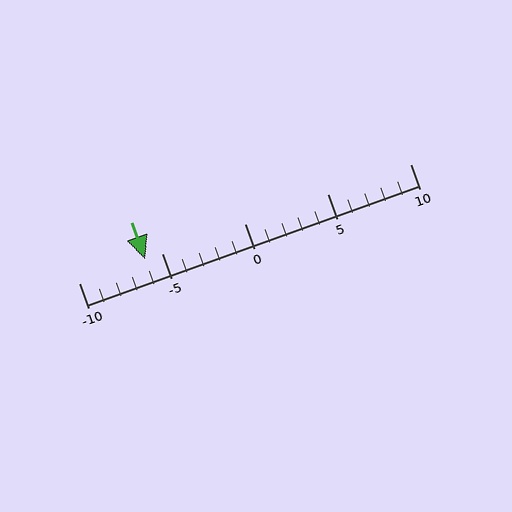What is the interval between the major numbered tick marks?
The major tick marks are spaced 5 units apart.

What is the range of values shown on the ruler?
The ruler shows values from -10 to 10.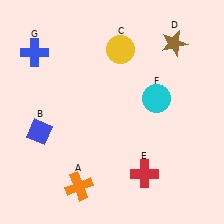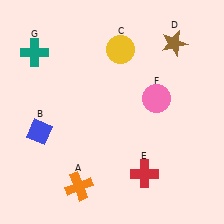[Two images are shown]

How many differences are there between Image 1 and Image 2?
There are 2 differences between the two images.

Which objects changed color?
F changed from cyan to pink. G changed from blue to teal.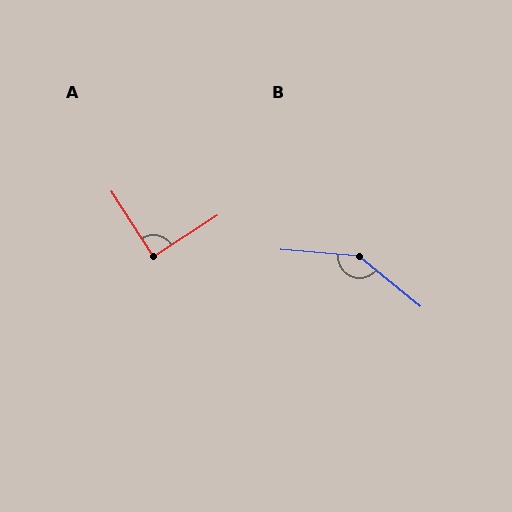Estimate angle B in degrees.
Approximately 145 degrees.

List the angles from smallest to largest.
A (90°), B (145°).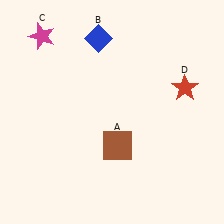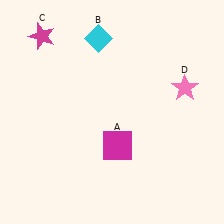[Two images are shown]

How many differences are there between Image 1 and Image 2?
There are 3 differences between the two images.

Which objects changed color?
A changed from brown to magenta. B changed from blue to cyan. D changed from red to pink.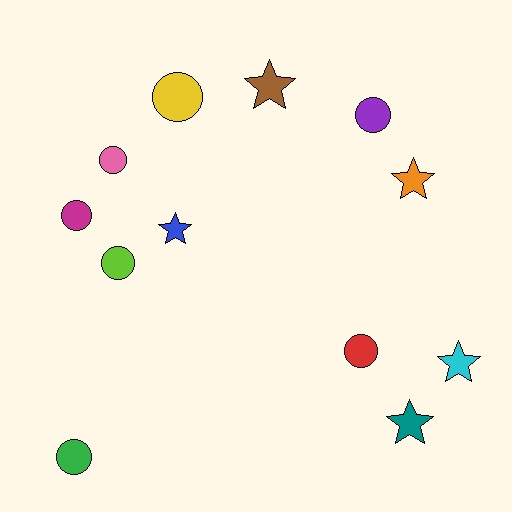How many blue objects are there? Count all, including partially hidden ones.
There is 1 blue object.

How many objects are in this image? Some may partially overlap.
There are 12 objects.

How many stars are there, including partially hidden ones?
There are 5 stars.